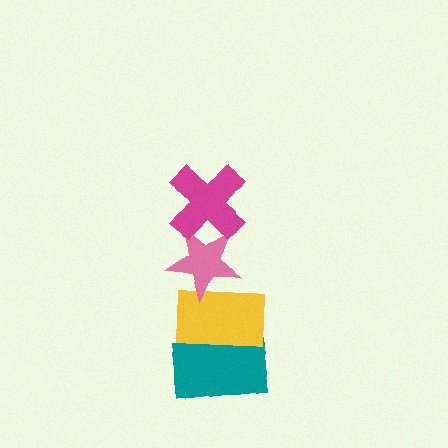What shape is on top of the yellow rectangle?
The pink star is on top of the yellow rectangle.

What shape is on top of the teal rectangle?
The yellow rectangle is on top of the teal rectangle.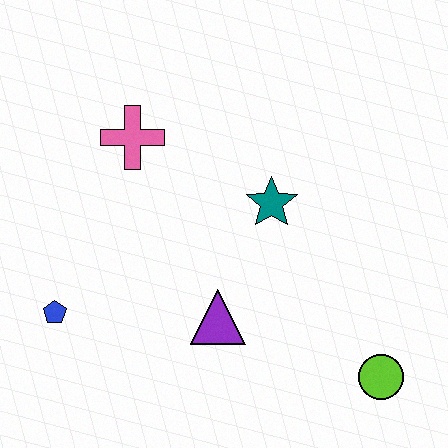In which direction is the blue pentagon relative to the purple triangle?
The blue pentagon is to the left of the purple triangle.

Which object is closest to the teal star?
The purple triangle is closest to the teal star.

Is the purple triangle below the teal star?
Yes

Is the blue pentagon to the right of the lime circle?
No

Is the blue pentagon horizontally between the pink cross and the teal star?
No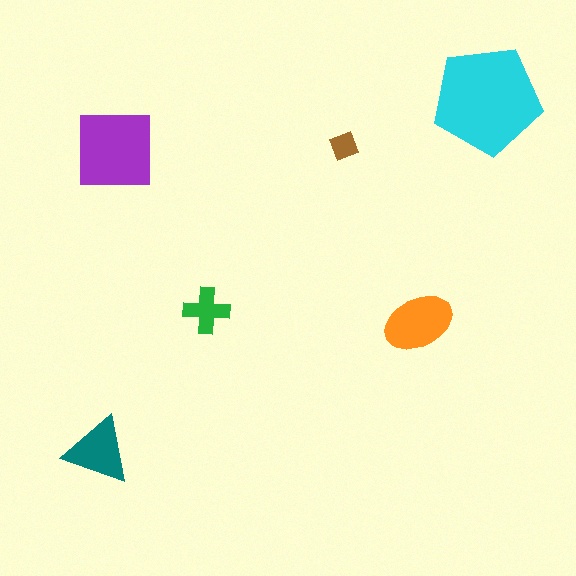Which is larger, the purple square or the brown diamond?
The purple square.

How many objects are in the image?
There are 6 objects in the image.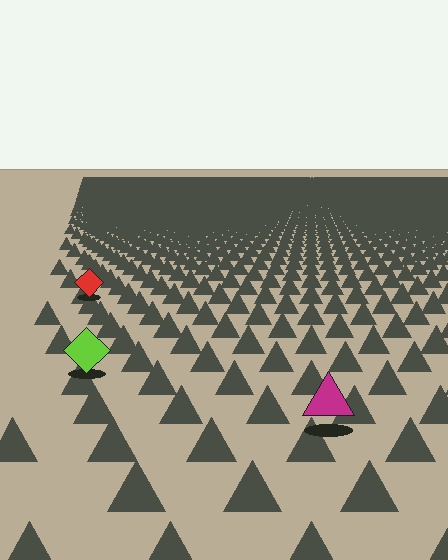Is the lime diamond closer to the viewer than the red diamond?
Yes. The lime diamond is closer — you can tell from the texture gradient: the ground texture is coarser near it.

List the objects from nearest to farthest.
From nearest to farthest: the magenta triangle, the lime diamond, the red diamond.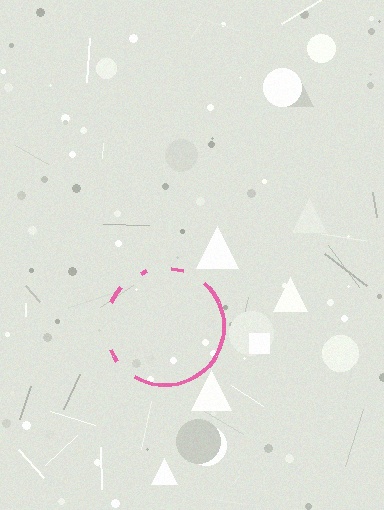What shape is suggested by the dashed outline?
The dashed outline suggests a circle.